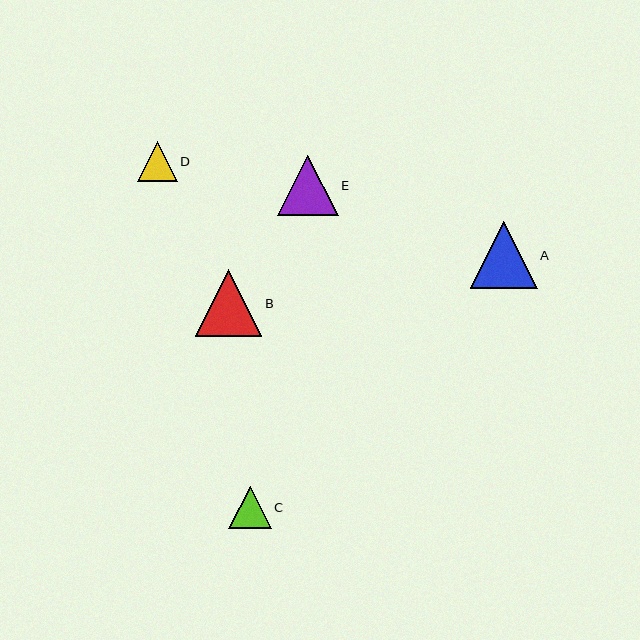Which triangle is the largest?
Triangle A is the largest with a size of approximately 67 pixels.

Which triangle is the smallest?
Triangle D is the smallest with a size of approximately 40 pixels.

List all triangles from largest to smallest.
From largest to smallest: A, B, E, C, D.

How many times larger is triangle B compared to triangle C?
Triangle B is approximately 1.6 times the size of triangle C.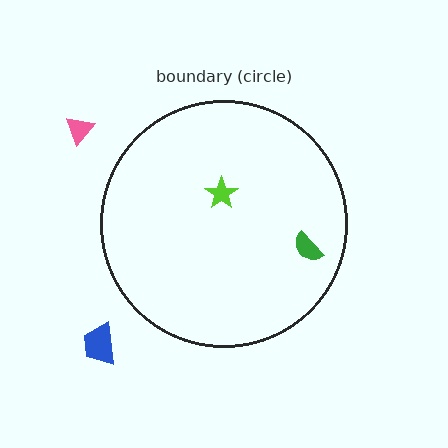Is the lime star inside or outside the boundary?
Inside.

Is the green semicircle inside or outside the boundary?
Inside.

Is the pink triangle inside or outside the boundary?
Outside.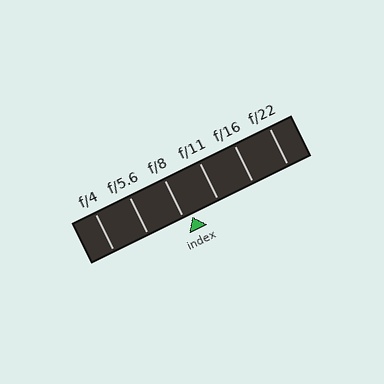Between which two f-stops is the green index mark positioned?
The index mark is between f/8 and f/11.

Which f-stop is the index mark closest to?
The index mark is closest to f/8.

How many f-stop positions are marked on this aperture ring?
There are 6 f-stop positions marked.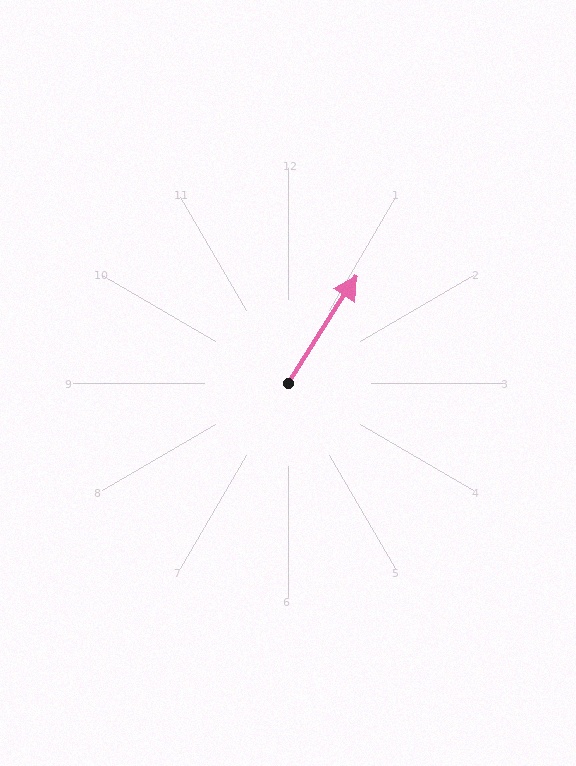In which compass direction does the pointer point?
Northeast.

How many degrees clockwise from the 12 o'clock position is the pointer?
Approximately 33 degrees.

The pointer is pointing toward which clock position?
Roughly 1 o'clock.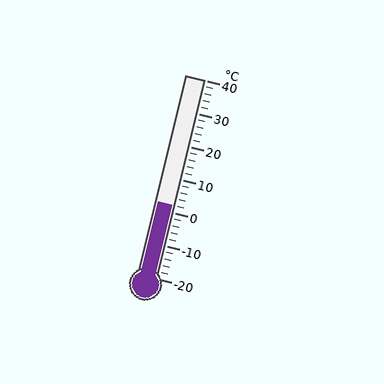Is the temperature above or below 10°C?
The temperature is below 10°C.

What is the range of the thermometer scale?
The thermometer scale ranges from -20°C to 40°C.